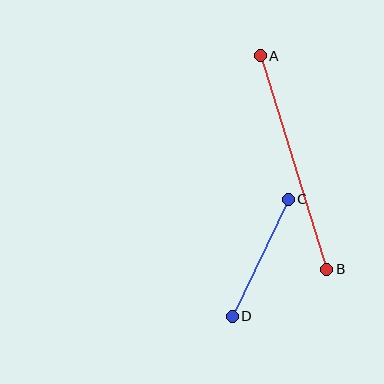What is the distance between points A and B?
The distance is approximately 224 pixels.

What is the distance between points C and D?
The distance is approximately 129 pixels.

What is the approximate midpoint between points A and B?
The midpoint is at approximately (293, 162) pixels.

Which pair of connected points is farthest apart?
Points A and B are farthest apart.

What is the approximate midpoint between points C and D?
The midpoint is at approximately (260, 258) pixels.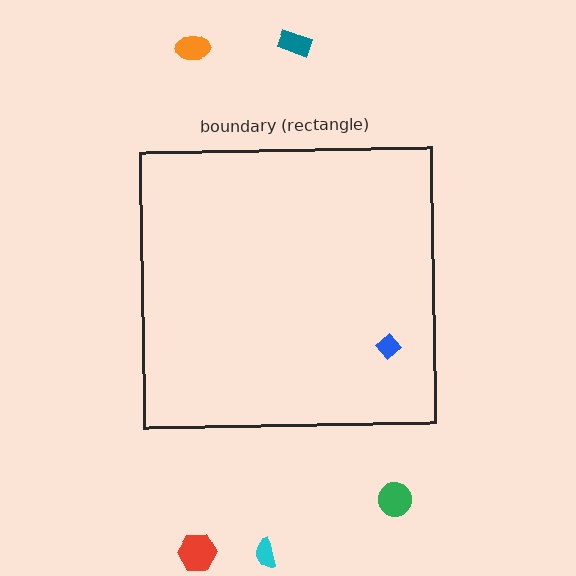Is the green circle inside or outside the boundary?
Outside.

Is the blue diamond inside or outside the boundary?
Inside.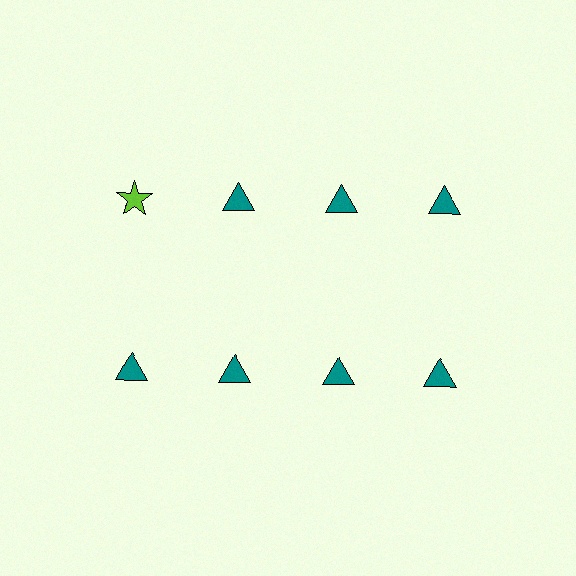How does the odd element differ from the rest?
It differs in both color (lime instead of teal) and shape (star instead of triangle).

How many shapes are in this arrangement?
There are 8 shapes arranged in a grid pattern.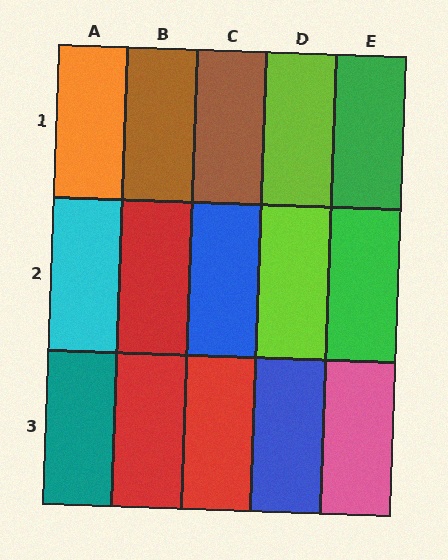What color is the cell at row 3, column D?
Blue.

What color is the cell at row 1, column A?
Orange.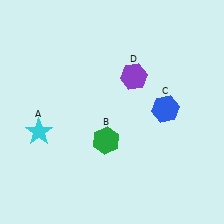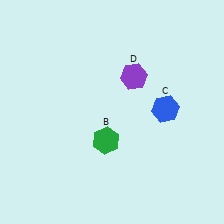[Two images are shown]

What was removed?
The cyan star (A) was removed in Image 2.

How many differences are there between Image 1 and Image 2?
There is 1 difference between the two images.